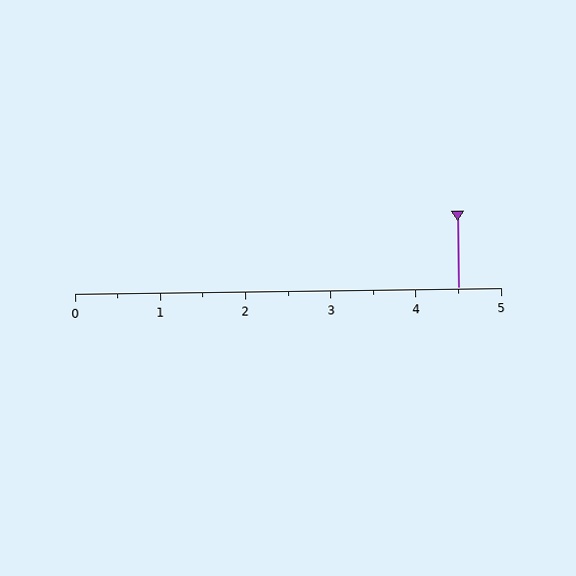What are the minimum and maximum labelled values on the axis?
The axis runs from 0 to 5.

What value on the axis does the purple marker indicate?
The marker indicates approximately 4.5.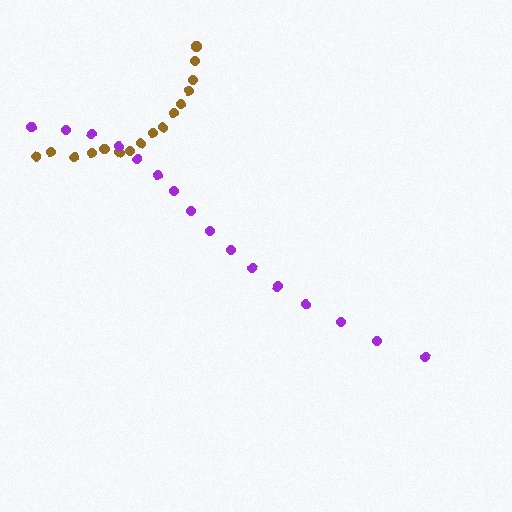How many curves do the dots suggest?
There are 2 distinct paths.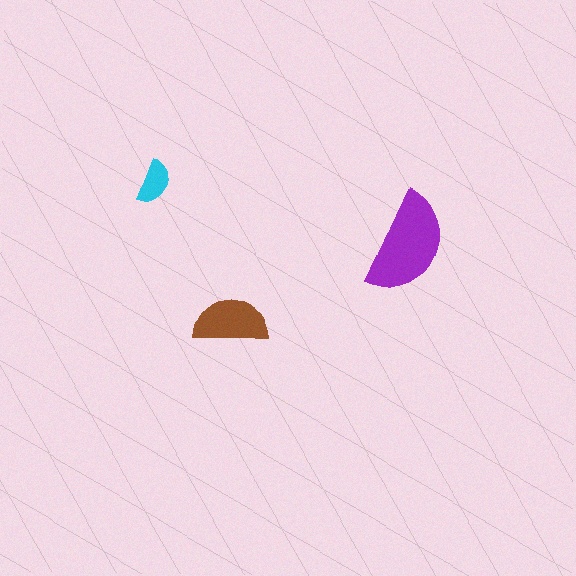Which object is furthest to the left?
The cyan semicircle is leftmost.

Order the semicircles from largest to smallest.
the purple one, the brown one, the cyan one.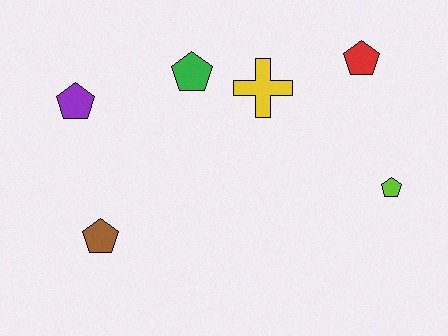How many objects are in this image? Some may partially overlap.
There are 6 objects.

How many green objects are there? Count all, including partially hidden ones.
There is 1 green object.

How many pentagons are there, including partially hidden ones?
There are 5 pentagons.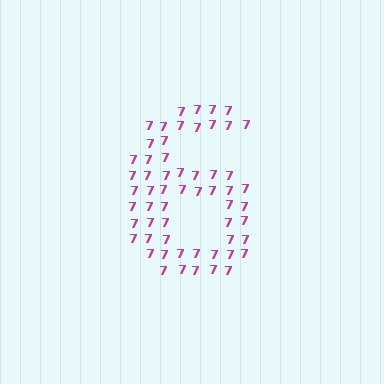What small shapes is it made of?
It is made of small digit 7's.